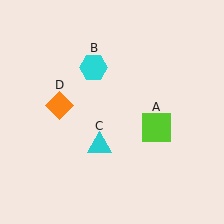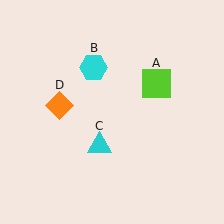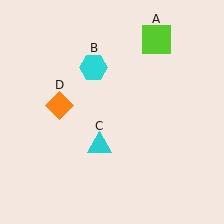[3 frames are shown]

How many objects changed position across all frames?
1 object changed position: lime square (object A).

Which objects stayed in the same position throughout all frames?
Cyan hexagon (object B) and cyan triangle (object C) and orange diamond (object D) remained stationary.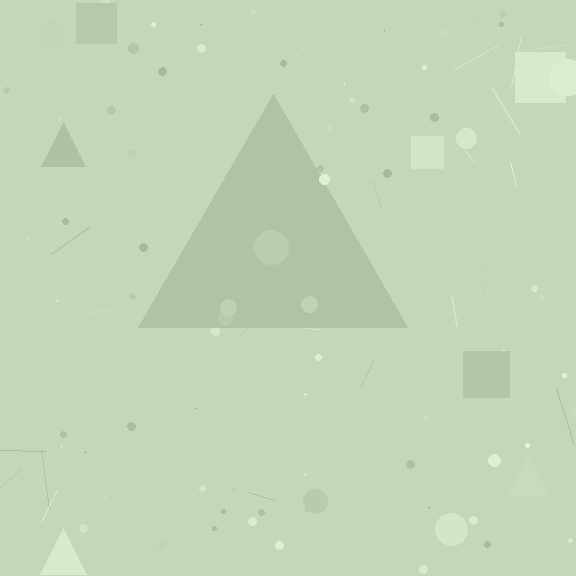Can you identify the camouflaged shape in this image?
The camouflaged shape is a triangle.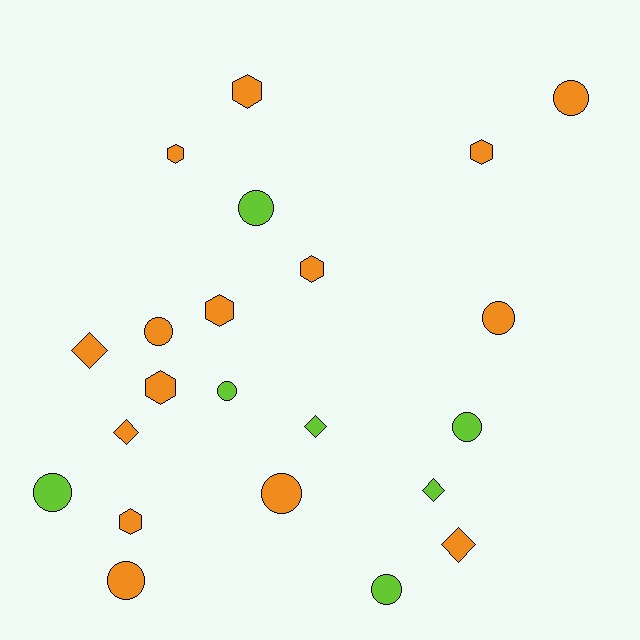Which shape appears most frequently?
Circle, with 10 objects.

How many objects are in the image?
There are 22 objects.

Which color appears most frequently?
Orange, with 15 objects.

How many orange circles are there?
There are 5 orange circles.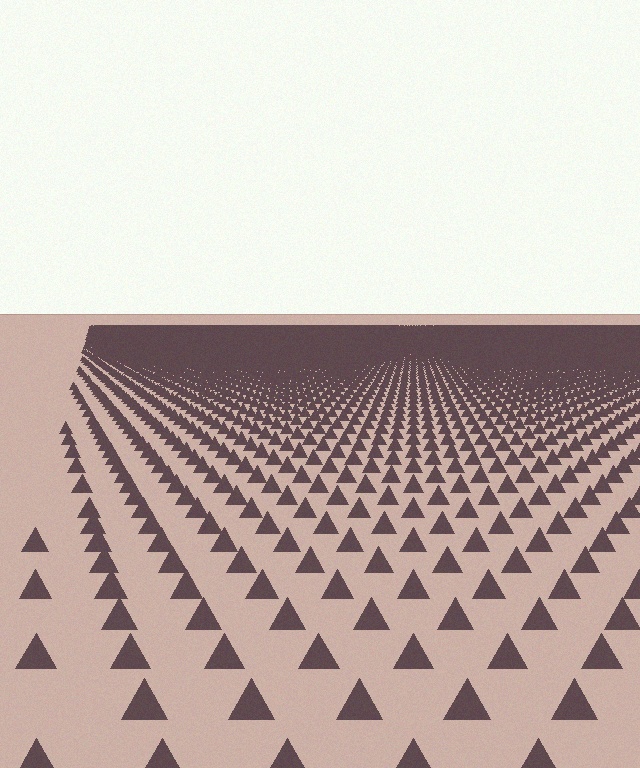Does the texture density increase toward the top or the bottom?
Density increases toward the top.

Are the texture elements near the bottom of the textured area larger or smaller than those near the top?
Larger. Near the bottom, elements are closer to the viewer and appear at a bigger on-screen size.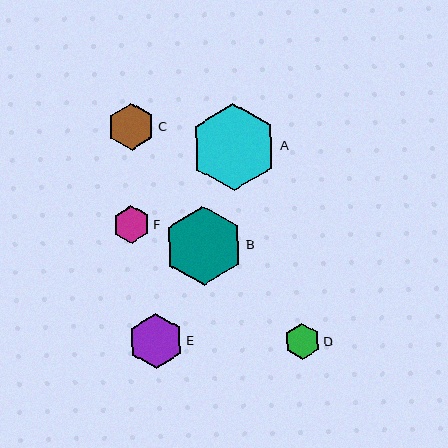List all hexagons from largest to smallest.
From largest to smallest: A, B, E, C, F, D.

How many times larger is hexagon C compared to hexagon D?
Hexagon C is approximately 1.3 times the size of hexagon D.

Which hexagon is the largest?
Hexagon A is the largest with a size of approximately 87 pixels.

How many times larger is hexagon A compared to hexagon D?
Hexagon A is approximately 2.4 times the size of hexagon D.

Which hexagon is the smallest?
Hexagon D is the smallest with a size of approximately 35 pixels.